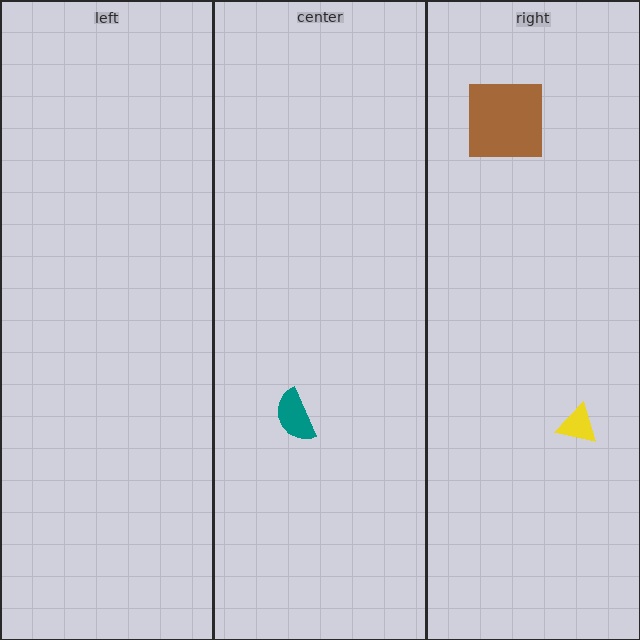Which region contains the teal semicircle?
The center region.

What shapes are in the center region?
The teal semicircle.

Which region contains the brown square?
The right region.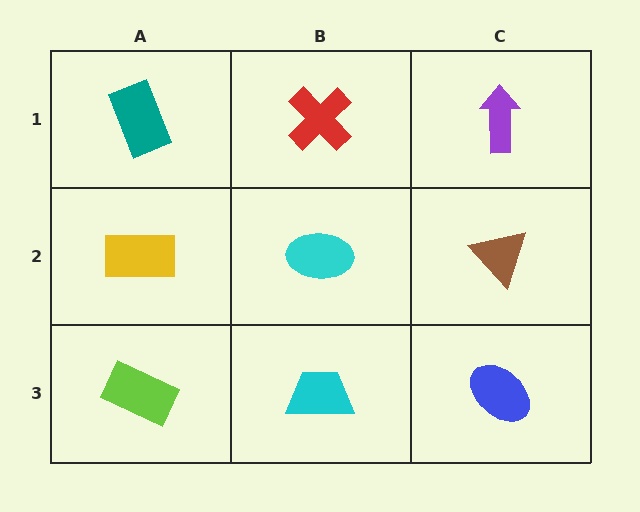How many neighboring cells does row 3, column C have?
2.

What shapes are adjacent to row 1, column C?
A brown triangle (row 2, column C), a red cross (row 1, column B).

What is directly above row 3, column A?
A yellow rectangle.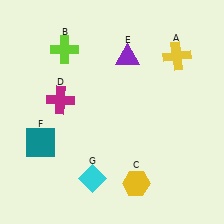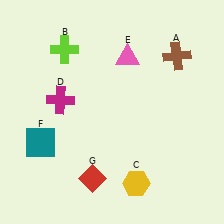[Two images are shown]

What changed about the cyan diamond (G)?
In Image 1, G is cyan. In Image 2, it changed to red.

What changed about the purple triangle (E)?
In Image 1, E is purple. In Image 2, it changed to pink.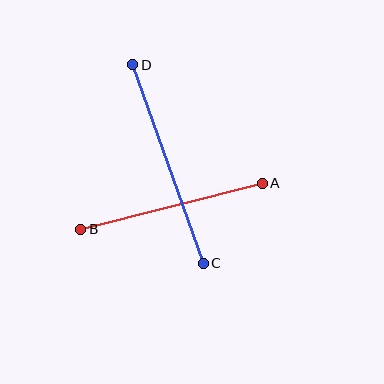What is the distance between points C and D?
The distance is approximately 211 pixels.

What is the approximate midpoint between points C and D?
The midpoint is at approximately (168, 164) pixels.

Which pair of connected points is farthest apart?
Points C and D are farthest apart.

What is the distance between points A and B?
The distance is approximately 187 pixels.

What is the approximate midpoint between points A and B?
The midpoint is at approximately (171, 206) pixels.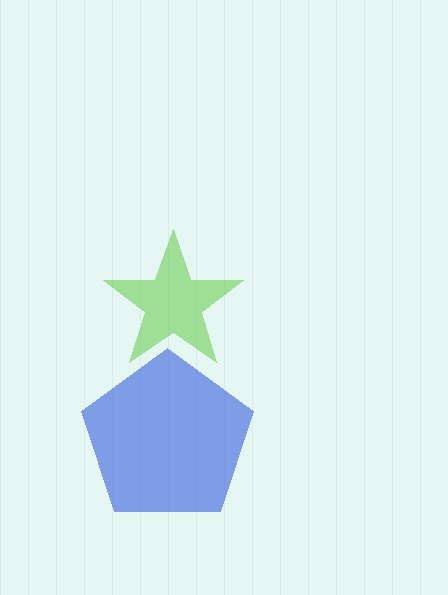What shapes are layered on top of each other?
The layered shapes are: a blue pentagon, a lime star.